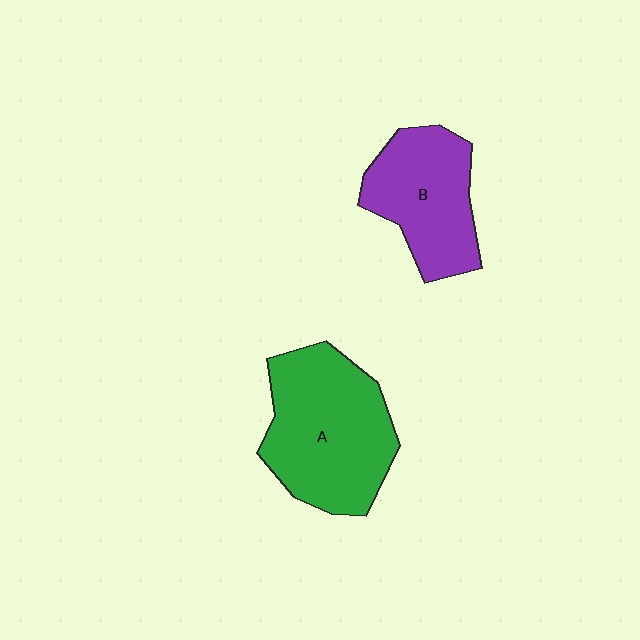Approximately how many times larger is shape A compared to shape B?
Approximately 1.4 times.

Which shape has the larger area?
Shape A (green).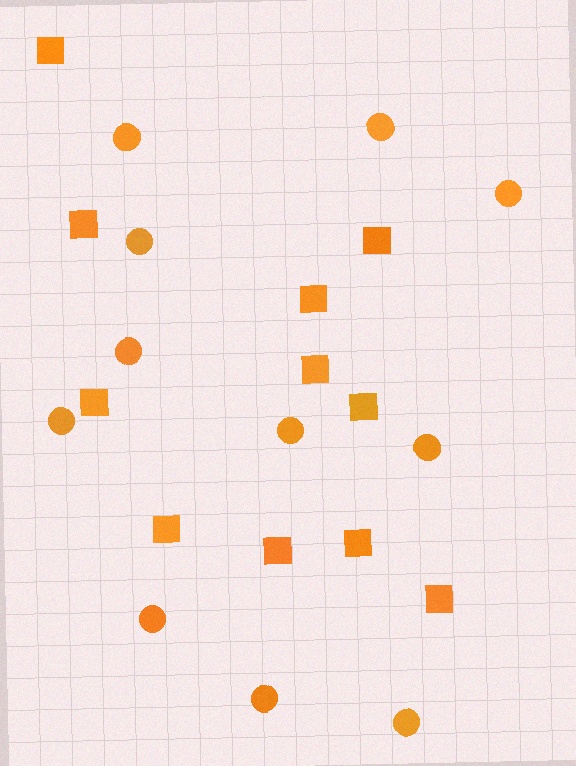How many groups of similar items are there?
There are 2 groups: one group of circles (11) and one group of squares (11).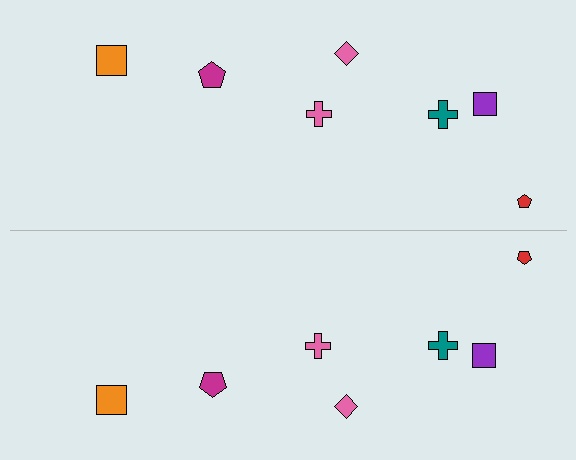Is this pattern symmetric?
Yes, this pattern has bilateral (reflection) symmetry.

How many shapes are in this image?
There are 14 shapes in this image.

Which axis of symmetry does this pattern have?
The pattern has a horizontal axis of symmetry running through the center of the image.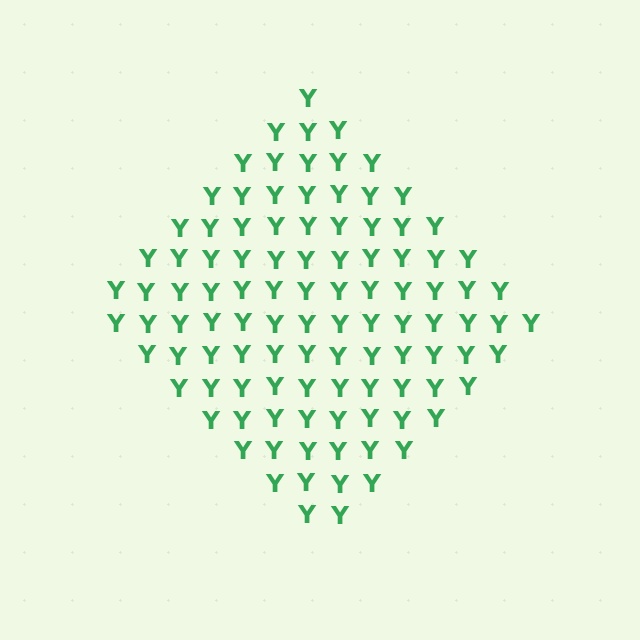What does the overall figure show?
The overall figure shows a diamond.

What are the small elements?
The small elements are letter Y's.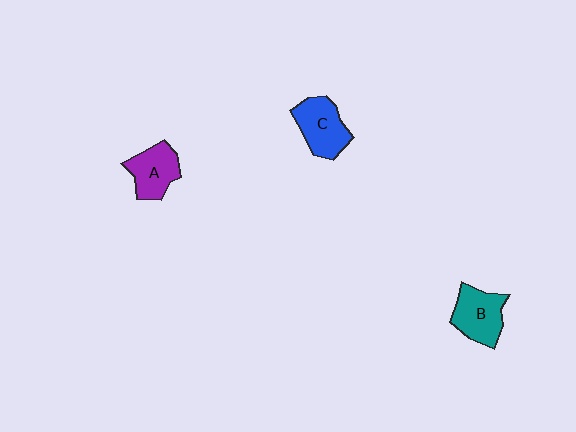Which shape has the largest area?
Shape C (blue).